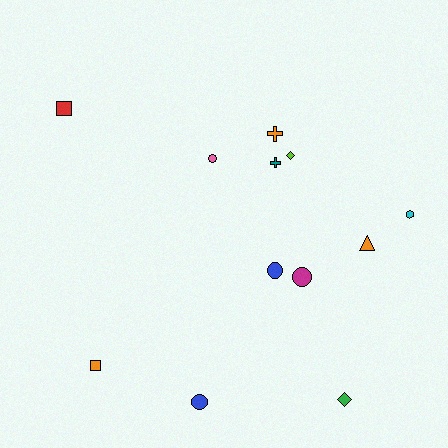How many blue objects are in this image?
There are 2 blue objects.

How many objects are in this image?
There are 12 objects.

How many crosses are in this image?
There are 2 crosses.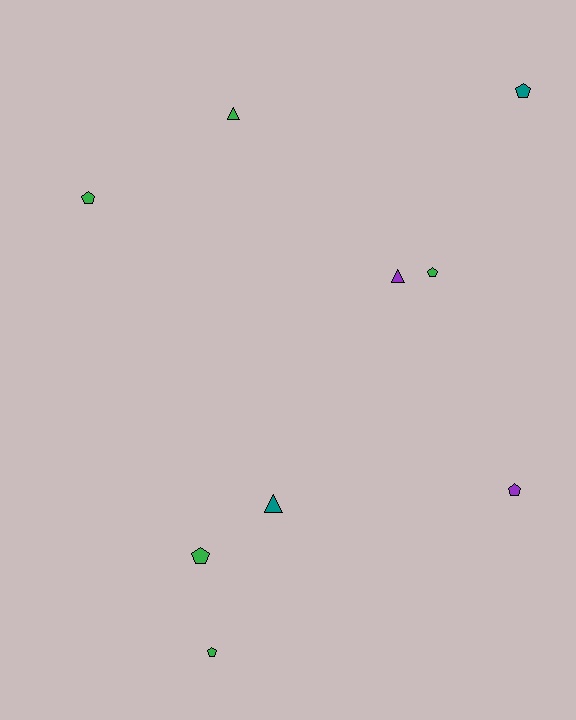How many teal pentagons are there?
There is 1 teal pentagon.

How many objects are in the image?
There are 9 objects.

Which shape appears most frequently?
Pentagon, with 6 objects.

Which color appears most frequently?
Green, with 5 objects.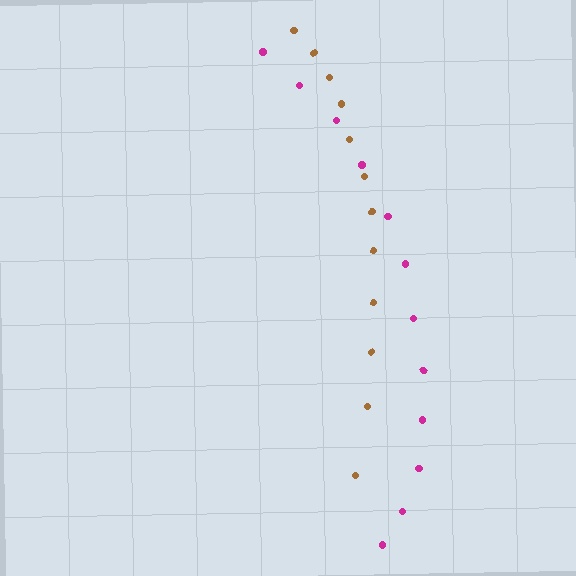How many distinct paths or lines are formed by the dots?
There are 2 distinct paths.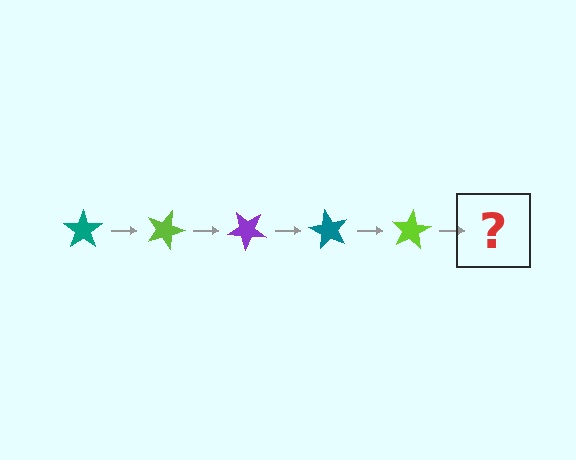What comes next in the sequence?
The next element should be a purple star, rotated 100 degrees from the start.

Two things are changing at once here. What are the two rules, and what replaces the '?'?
The two rules are that it rotates 20 degrees each step and the color cycles through teal, lime, and purple. The '?' should be a purple star, rotated 100 degrees from the start.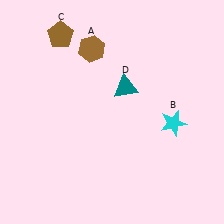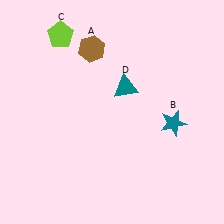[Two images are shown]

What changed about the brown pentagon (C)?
In Image 1, C is brown. In Image 2, it changed to lime.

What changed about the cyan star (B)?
In Image 1, B is cyan. In Image 2, it changed to teal.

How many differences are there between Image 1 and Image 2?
There are 2 differences between the two images.